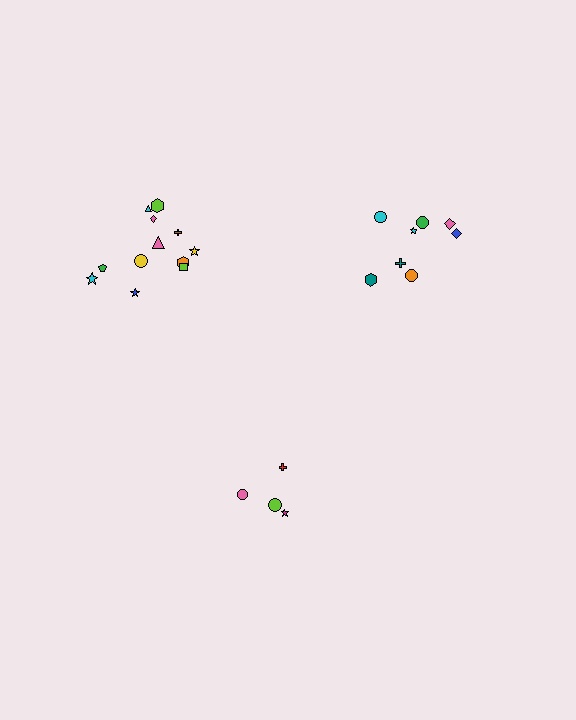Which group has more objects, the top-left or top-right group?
The top-left group.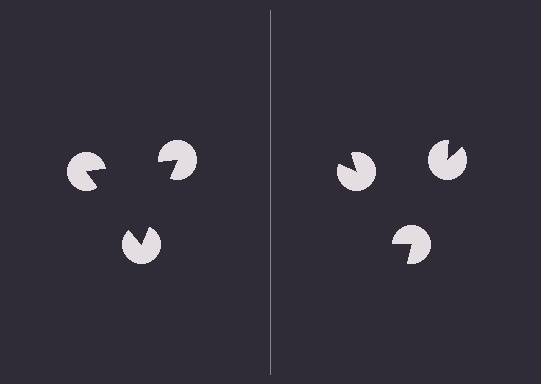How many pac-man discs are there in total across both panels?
6 — 3 on each side.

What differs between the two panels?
The pac-man discs are positioned identically on both sides; only the wedge orientations differ. On the left they align to a triangle; on the right they are misaligned.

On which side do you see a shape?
An illusory triangle appears on the left side. On the right side the wedge cuts are rotated, so no coherent shape forms.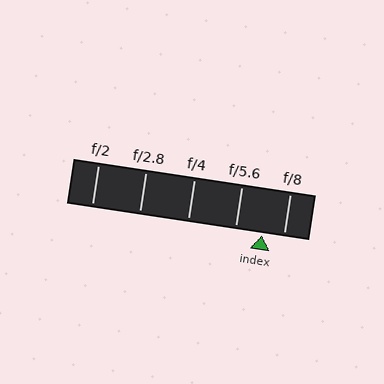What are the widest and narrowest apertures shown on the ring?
The widest aperture shown is f/2 and the narrowest is f/8.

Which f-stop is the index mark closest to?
The index mark is closest to f/8.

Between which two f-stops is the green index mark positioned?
The index mark is between f/5.6 and f/8.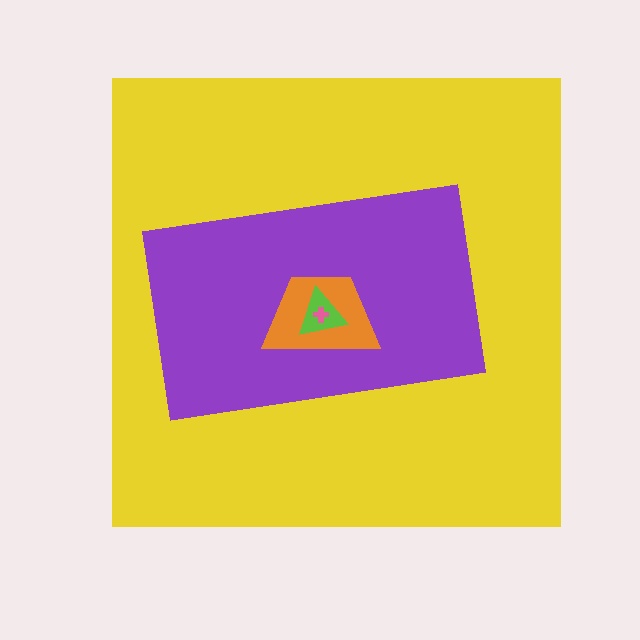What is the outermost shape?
The yellow square.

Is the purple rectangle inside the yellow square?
Yes.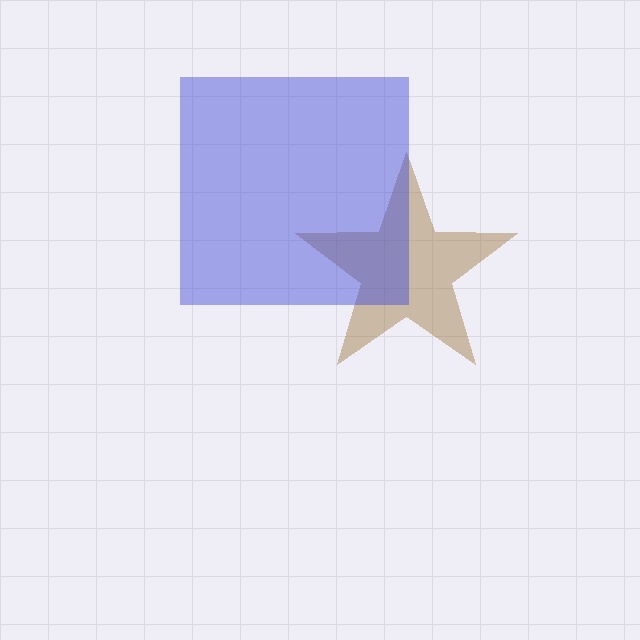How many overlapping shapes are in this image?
There are 2 overlapping shapes in the image.